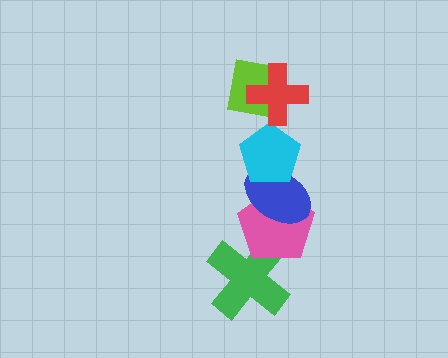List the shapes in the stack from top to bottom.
From top to bottom: the red cross, the lime square, the cyan pentagon, the blue ellipse, the pink pentagon, the green cross.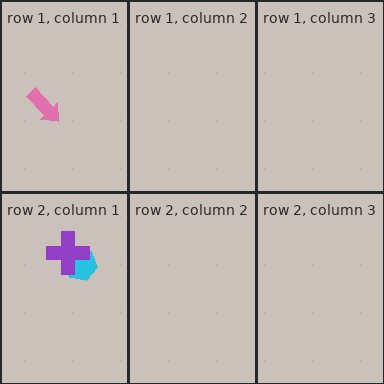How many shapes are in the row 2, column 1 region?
2.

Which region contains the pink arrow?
The row 1, column 1 region.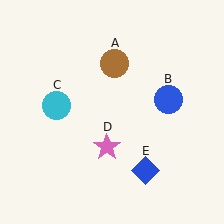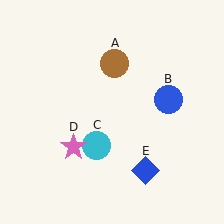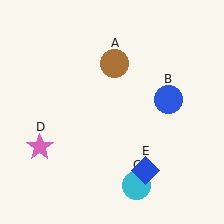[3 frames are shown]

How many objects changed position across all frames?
2 objects changed position: cyan circle (object C), pink star (object D).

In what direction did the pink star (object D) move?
The pink star (object D) moved left.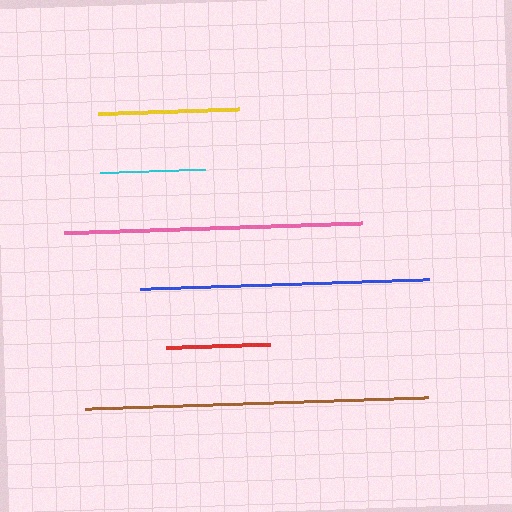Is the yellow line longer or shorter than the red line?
The yellow line is longer than the red line.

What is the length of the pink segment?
The pink segment is approximately 298 pixels long.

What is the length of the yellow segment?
The yellow segment is approximately 141 pixels long.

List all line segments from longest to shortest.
From longest to shortest: brown, pink, blue, yellow, cyan, red.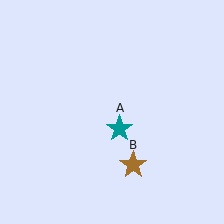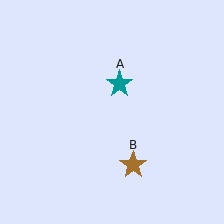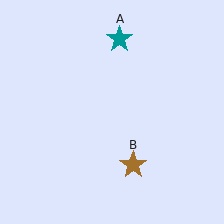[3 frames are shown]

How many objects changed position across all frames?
1 object changed position: teal star (object A).